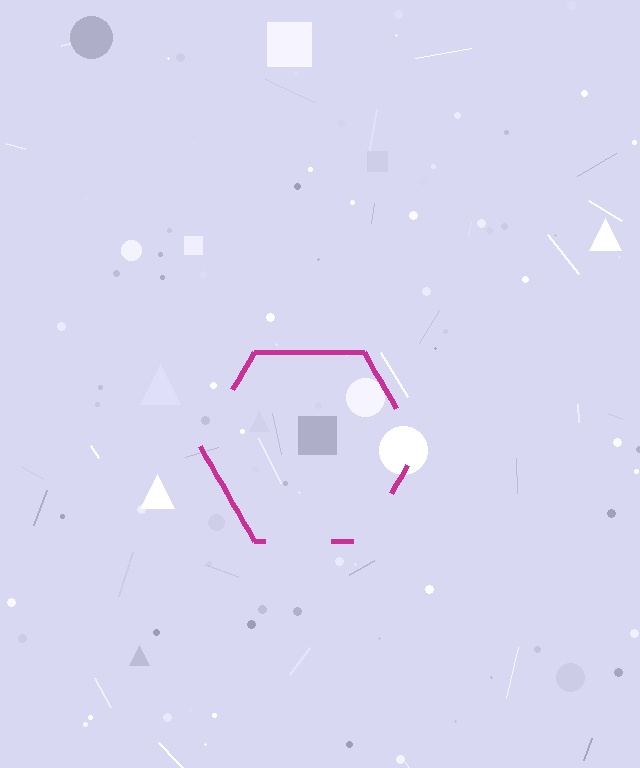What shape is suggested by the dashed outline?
The dashed outline suggests a hexagon.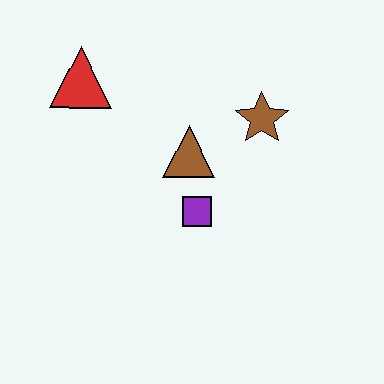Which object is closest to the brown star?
The brown triangle is closest to the brown star.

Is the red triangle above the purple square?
Yes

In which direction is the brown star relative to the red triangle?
The brown star is to the right of the red triangle.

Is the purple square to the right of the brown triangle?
Yes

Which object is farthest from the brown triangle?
The red triangle is farthest from the brown triangle.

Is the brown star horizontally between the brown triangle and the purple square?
No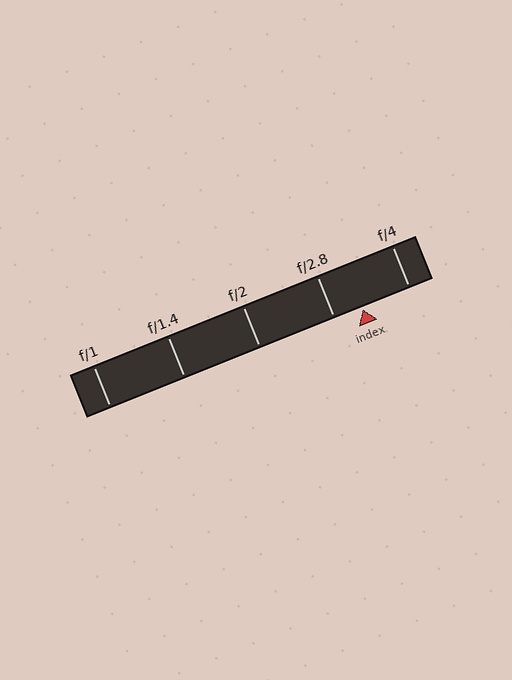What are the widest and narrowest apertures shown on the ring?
The widest aperture shown is f/1 and the narrowest is f/4.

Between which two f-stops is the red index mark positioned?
The index mark is between f/2.8 and f/4.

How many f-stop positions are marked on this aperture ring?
There are 5 f-stop positions marked.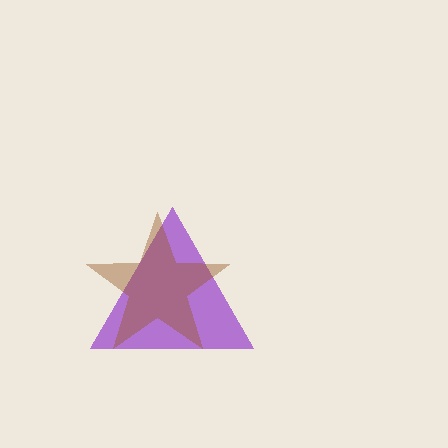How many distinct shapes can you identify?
There are 2 distinct shapes: a purple triangle, a brown star.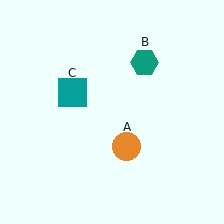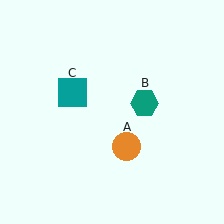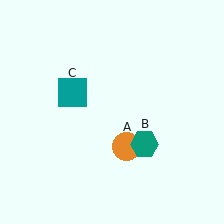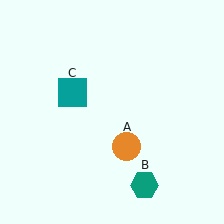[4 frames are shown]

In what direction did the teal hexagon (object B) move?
The teal hexagon (object B) moved down.